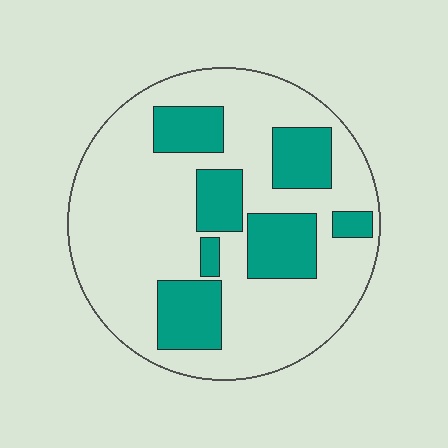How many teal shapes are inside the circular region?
7.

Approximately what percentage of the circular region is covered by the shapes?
Approximately 25%.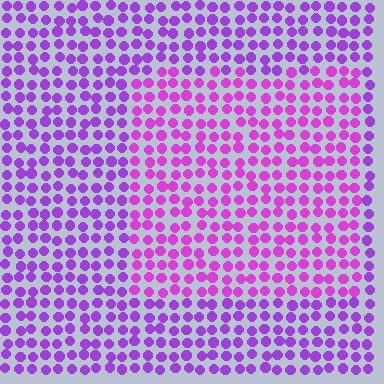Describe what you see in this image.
The image is filled with small purple elements in a uniform arrangement. A rectangle-shaped region is visible where the elements are tinted to a slightly different hue, forming a subtle color boundary.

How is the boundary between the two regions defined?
The boundary is defined purely by a slight shift in hue (about 23 degrees). Spacing, size, and orientation are identical on both sides.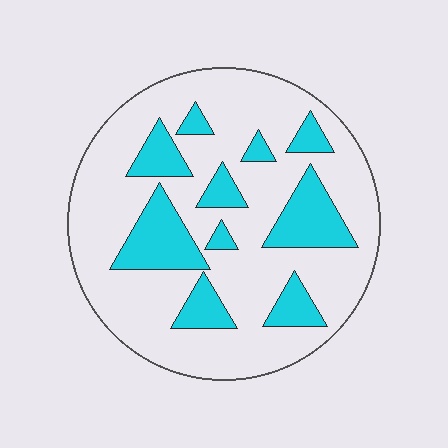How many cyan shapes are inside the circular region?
10.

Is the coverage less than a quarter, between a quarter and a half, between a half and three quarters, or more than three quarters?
Less than a quarter.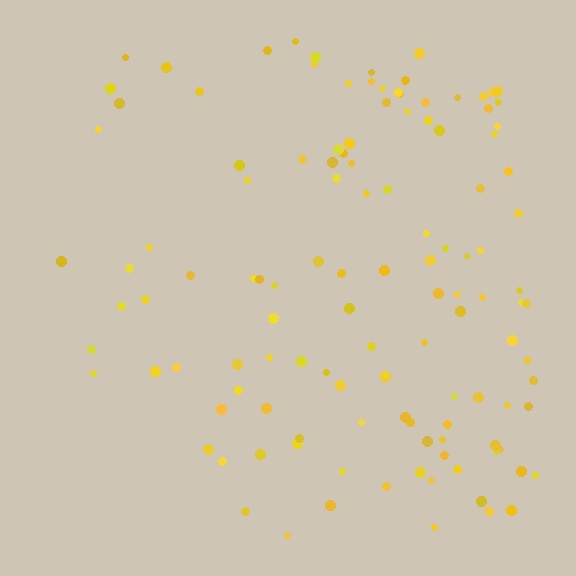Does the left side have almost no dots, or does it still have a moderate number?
Still a moderate number, just noticeably fewer than the right.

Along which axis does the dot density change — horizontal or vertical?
Horizontal.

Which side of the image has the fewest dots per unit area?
The left.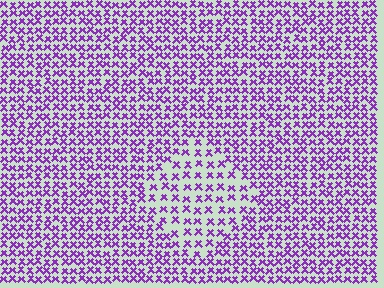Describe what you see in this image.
The image contains small purple elements arranged at two different densities. A diamond-shaped region is visible where the elements are less densely packed than the surrounding area.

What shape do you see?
I see a diamond.